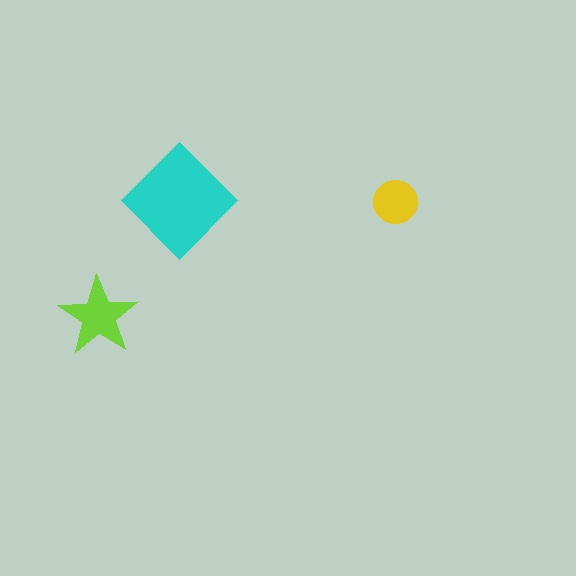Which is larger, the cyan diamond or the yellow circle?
The cyan diamond.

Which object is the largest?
The cyan diamond.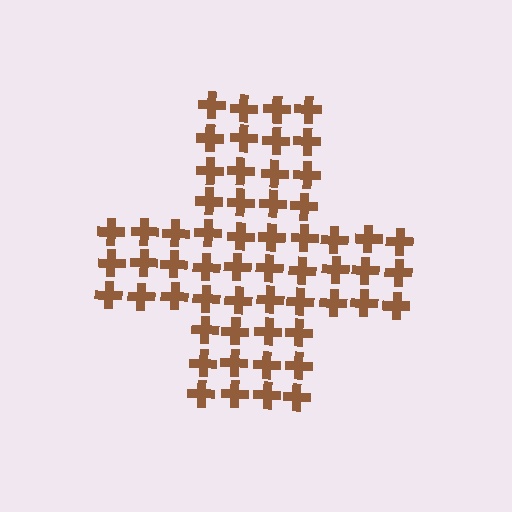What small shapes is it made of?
It is made of small crosses.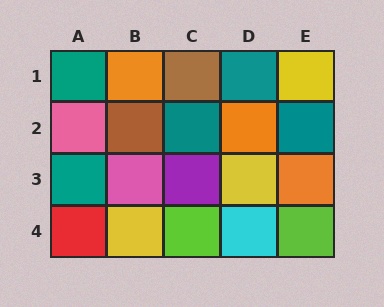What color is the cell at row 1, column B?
Orange.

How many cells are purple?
1 cell is purple.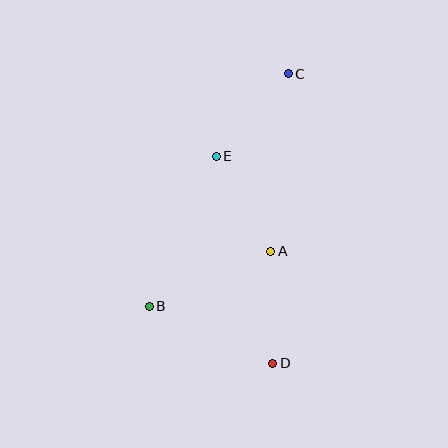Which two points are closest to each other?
Points A and E are closest to each other.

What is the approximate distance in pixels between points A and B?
The distance between A and B is approximately 133 pixels.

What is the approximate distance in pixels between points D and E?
The distance between D and E is approximately 214 pixels.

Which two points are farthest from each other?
Points C and D are farthest from each other.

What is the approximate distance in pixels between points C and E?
The distance between C and E is approximately 110 pixels.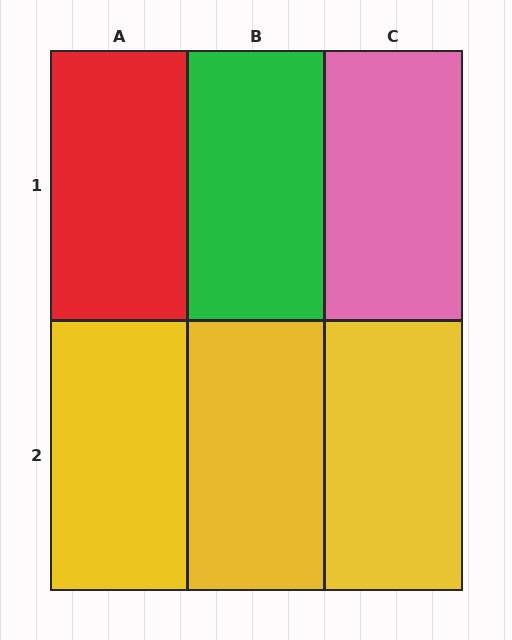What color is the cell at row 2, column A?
Yellow.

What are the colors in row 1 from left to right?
Red, green, pink.